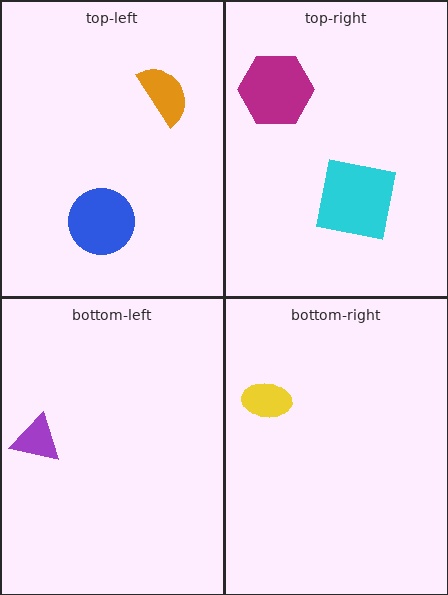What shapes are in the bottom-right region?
The yellow ellipse.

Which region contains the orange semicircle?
The top-left region.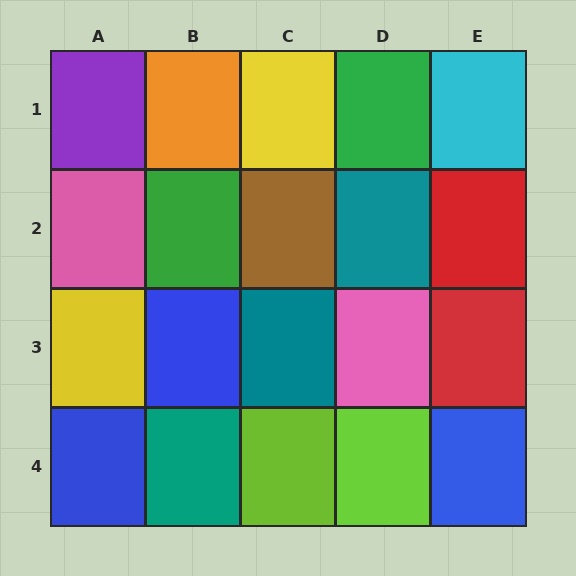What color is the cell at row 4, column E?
Blue.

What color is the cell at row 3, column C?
Teal.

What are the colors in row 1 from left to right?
Purple, orange, yellow, green, cyan.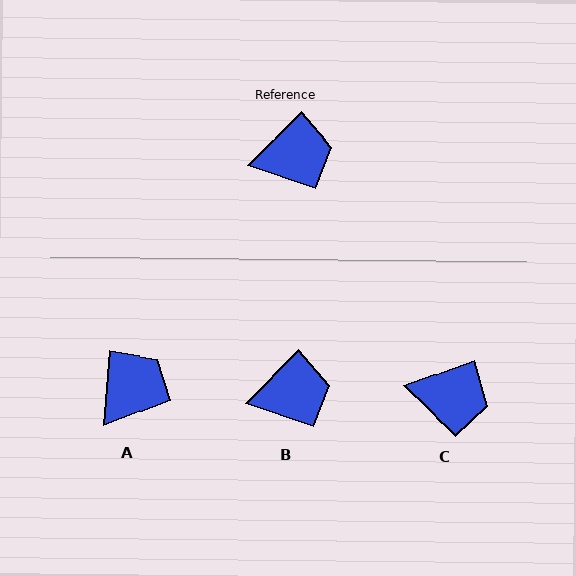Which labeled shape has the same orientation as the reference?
B.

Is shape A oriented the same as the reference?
No, it is off by about 40 degrees.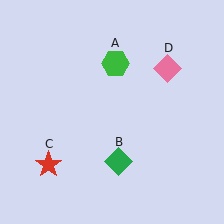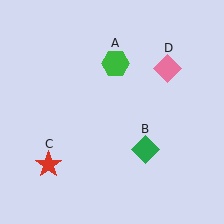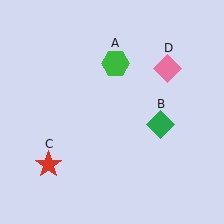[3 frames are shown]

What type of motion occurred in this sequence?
The green diamond (object B) rotated counterclockwise around the center of the scene.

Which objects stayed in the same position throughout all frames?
Green hexagon (object A) and red star (object C) and pink diamond (object D) remained stationary.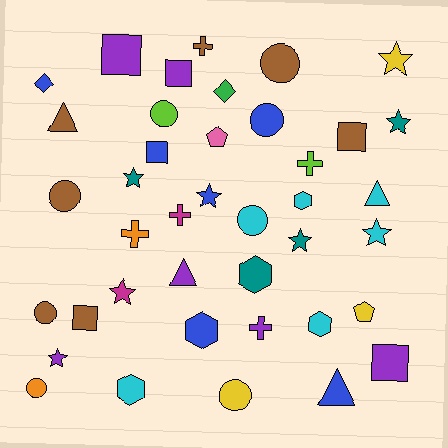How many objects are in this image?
There are 40 objects.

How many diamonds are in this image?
There are 2 diamonds.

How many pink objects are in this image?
There is 1 pink object.